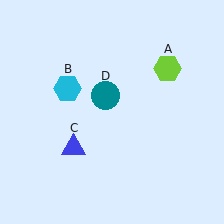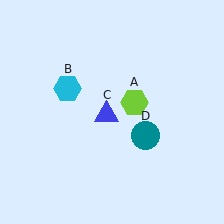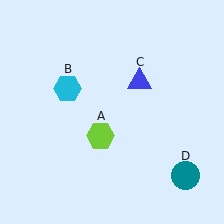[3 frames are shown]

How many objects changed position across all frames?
3 objects changed position: lime hexagon (object A), blue triangle (object C), teal circle (object D).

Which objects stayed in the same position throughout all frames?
Cyan hexagon (object B) remained stationary.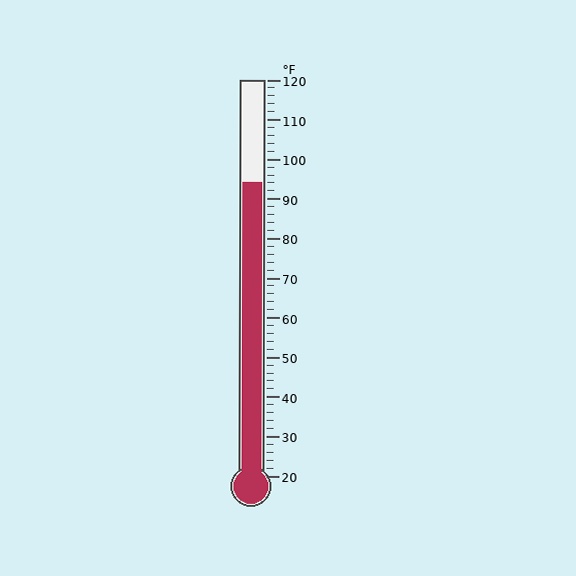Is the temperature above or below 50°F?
The temperature is above 50°F.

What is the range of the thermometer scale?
The thermometer scale ranges from 20°F to 120°F.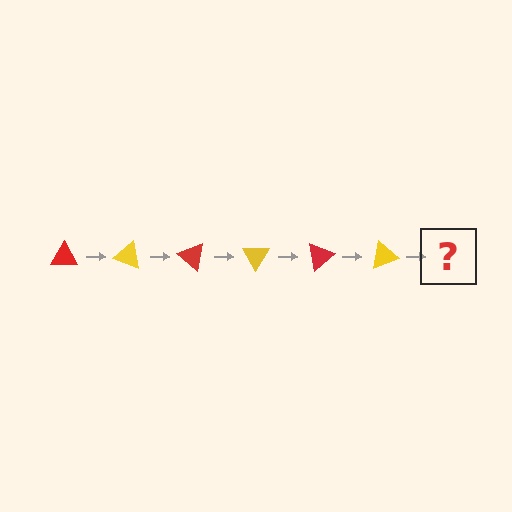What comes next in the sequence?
The next element should be a red triangle, rotated 120 degrees from the start.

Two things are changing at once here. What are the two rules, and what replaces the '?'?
The two rules are that it rotates 20 degrees each step and the color cycles through red and yellow. The '?' should be a red triangle, rotated 120 degrees from the start.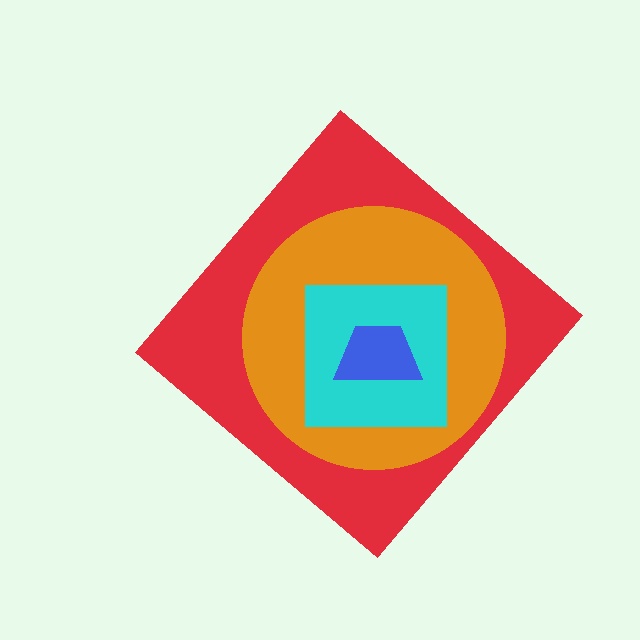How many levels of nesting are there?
4.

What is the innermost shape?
The blue trapezoid.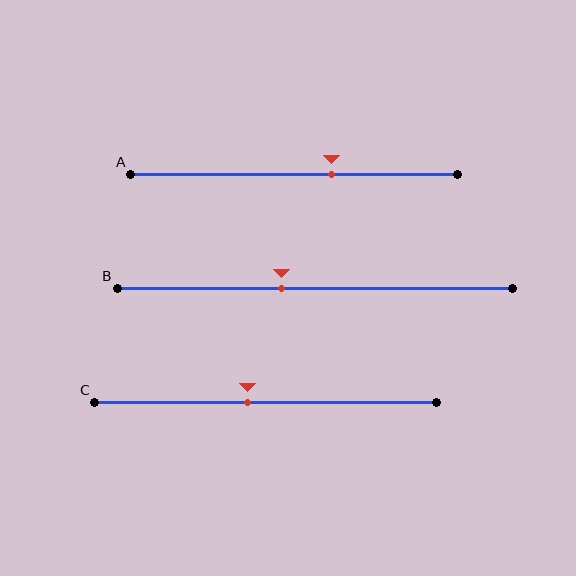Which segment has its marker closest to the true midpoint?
Segment C has its marker closest to the true midpoint.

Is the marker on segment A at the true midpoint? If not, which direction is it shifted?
No, the marker on segment A is shifted to the right by about 11% of the segment length.